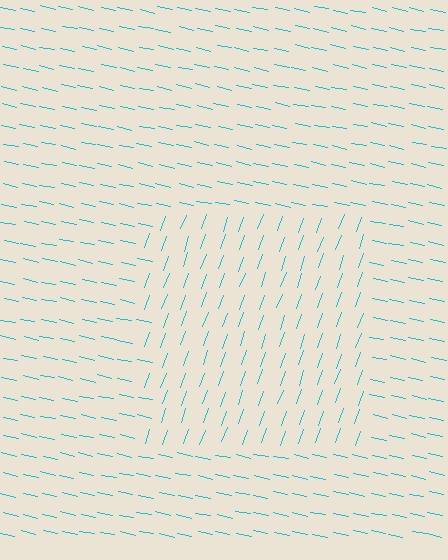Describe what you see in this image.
The image is filled with small cyan line segments. A rectangle region in the image has lines oriented differently from the surrounding lines, creating a visible texture boundary.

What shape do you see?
I see a rectangle.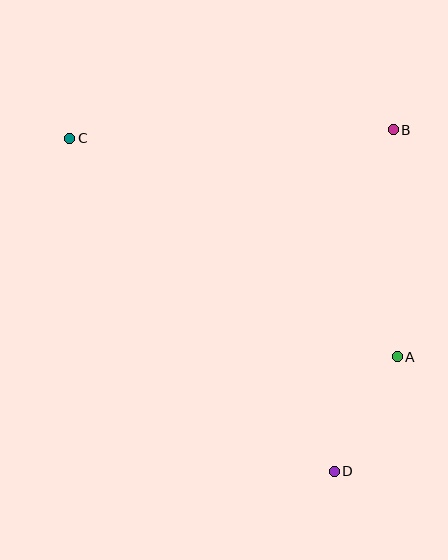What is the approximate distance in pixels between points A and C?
The distance between A and C is approximately 394 pixels.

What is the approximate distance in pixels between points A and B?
The distance between A and B is approximately 227 pixels.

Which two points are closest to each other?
Points A and D are closest to each other.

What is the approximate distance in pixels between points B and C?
The distance between B and C is approximately 324 pixels.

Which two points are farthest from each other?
Points C and D are farthest from each other.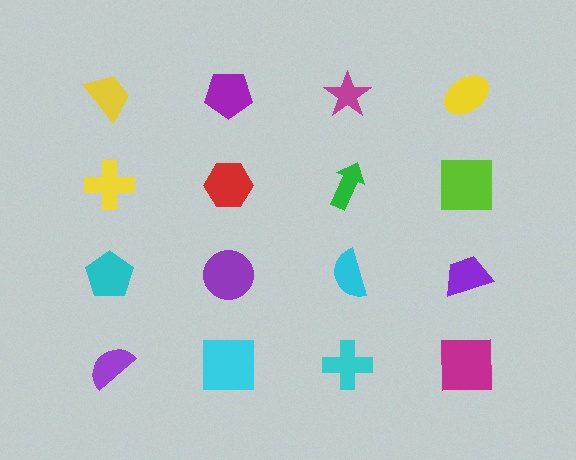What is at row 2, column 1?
A yellow cross.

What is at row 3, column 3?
A cyan semicircle.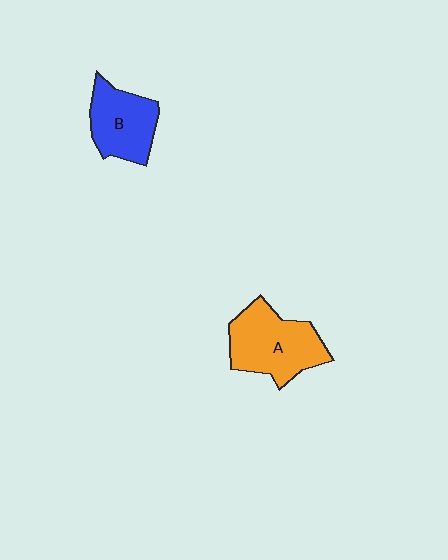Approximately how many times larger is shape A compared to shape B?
Approximately 1.3 times.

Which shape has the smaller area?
Shape B (blue).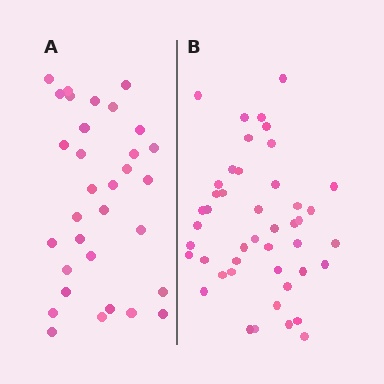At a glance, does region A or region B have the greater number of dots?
Region B (the right region) has more dots.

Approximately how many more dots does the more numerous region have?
Region B has approximately 15 more dots than region A.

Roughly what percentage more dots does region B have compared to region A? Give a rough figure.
About 40% more.